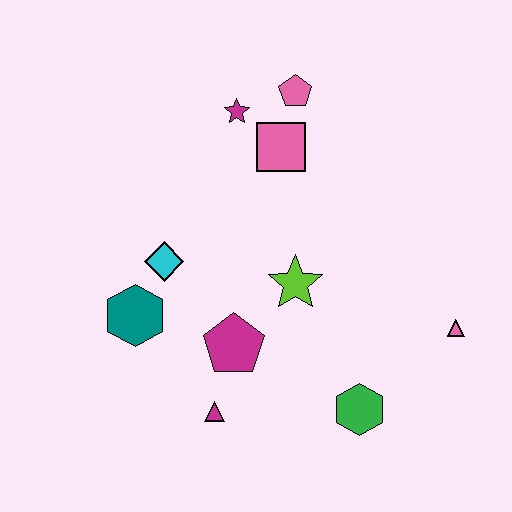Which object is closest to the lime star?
The magenta pentagon is closest to the lime star.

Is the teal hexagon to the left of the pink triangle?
Yes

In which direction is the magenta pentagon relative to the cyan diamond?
The magenta pentagon is below the cyan diamond.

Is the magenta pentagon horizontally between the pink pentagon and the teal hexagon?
Yes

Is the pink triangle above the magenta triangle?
Yes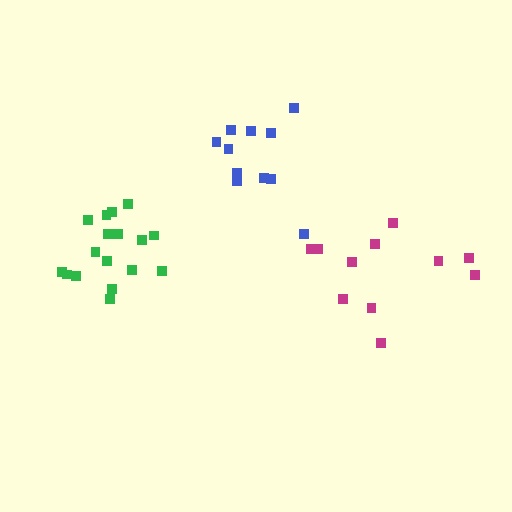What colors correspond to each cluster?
The clusters are colored: green, magenta, blue.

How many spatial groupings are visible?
There are 3 spatial groupings.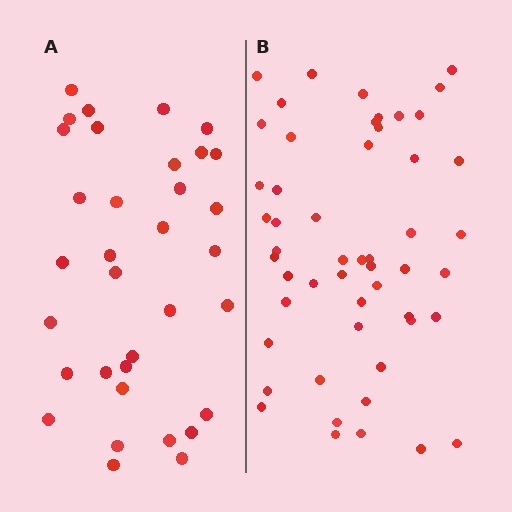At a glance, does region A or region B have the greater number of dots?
Region B (the right region) has more dots.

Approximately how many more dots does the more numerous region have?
Region B has approximately 20 more dots than region A.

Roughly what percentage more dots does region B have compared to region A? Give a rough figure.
About 55% more.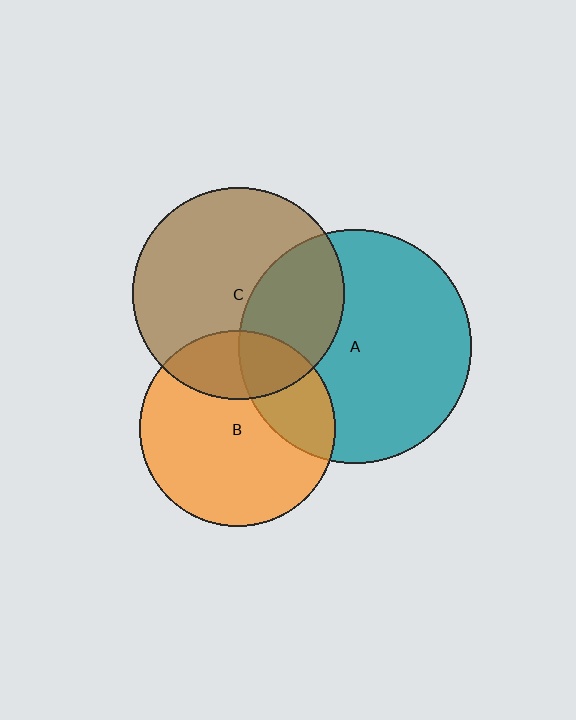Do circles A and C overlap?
Yes.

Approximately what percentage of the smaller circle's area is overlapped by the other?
Approximately 35%.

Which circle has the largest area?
Circle A (teal).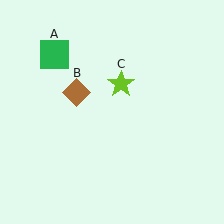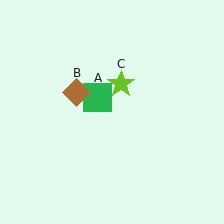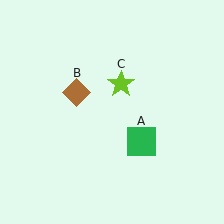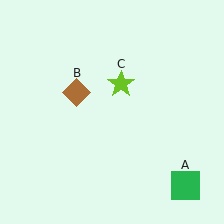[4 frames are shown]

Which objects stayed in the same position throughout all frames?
Brown diamond (object B) and lime star (object C) remained stationary.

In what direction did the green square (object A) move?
The green square (object A) moved down and to the right.